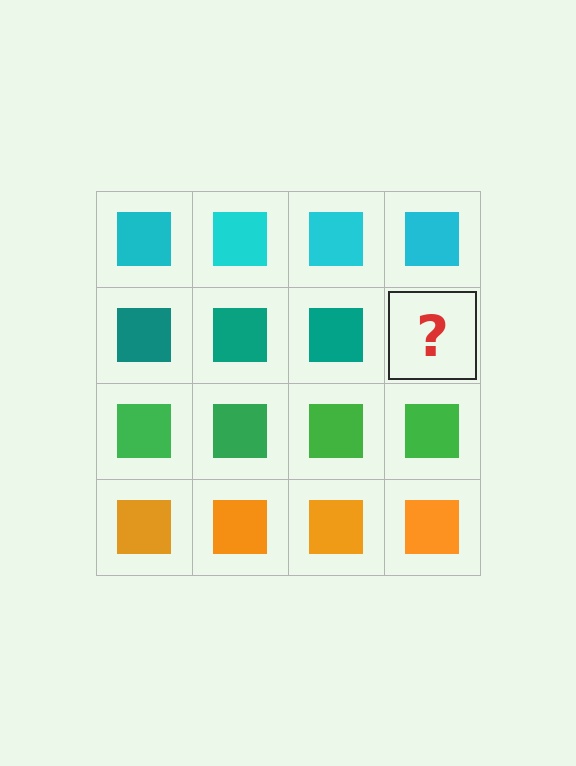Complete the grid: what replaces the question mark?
The question mark should be replaced with a teal square.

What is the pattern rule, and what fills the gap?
The rule is that each row has a consistent color. The gap should be filled with a teal square.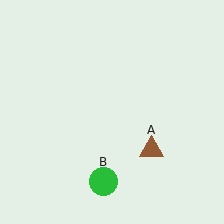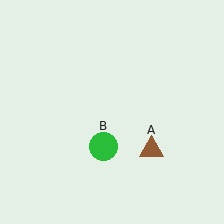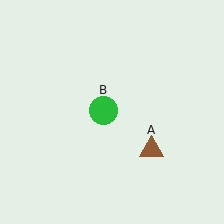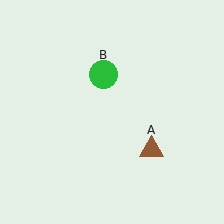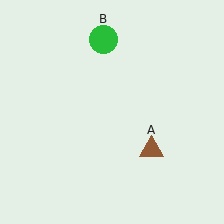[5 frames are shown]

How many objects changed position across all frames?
1 object changed position: green circle (object B).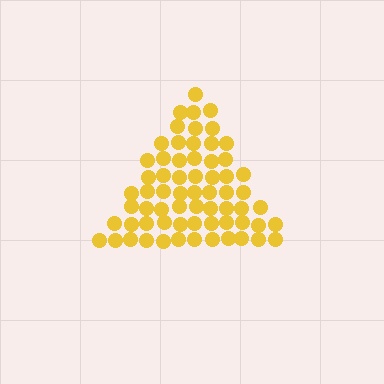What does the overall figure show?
The overall figure shows a triangle.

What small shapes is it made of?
It is made of small circles.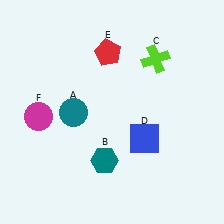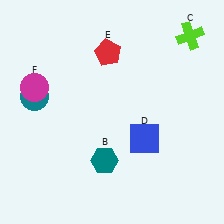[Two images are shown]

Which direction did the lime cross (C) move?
The lime cross (C) moved right.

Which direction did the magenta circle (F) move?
The magenta circle (F) moved up.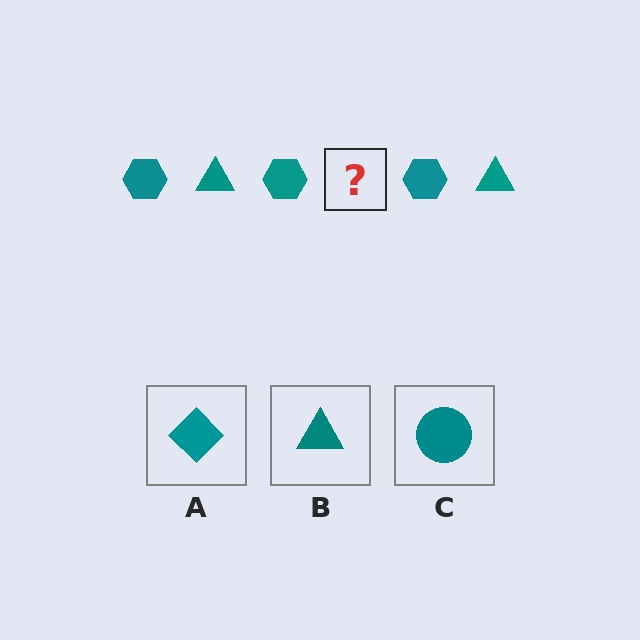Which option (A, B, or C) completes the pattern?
B.